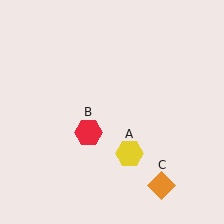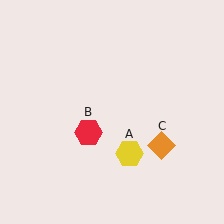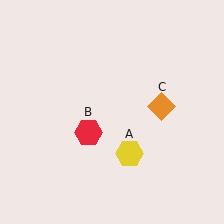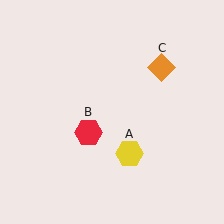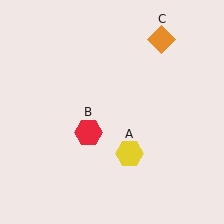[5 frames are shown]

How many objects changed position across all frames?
1 object changed position: orange diamond (object C).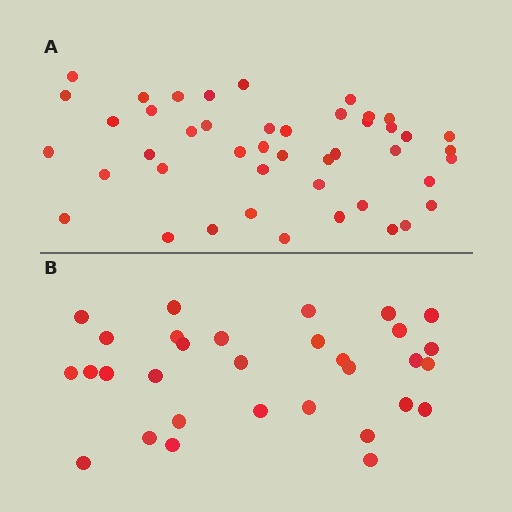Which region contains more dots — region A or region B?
Region A (the top region) has more dots.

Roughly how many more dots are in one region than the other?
Region A has approximately 15 more dots than region B.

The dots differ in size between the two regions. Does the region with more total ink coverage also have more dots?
No. Region B has more total ink coverage because its dots are larger, but region A actually contains more individual dots. Total area can be misleading — the number of items is what matters here.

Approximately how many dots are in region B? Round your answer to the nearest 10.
About 30 dots. (The exact count is 31, which rounds to 30.)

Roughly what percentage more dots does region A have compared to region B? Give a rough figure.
About 45% more.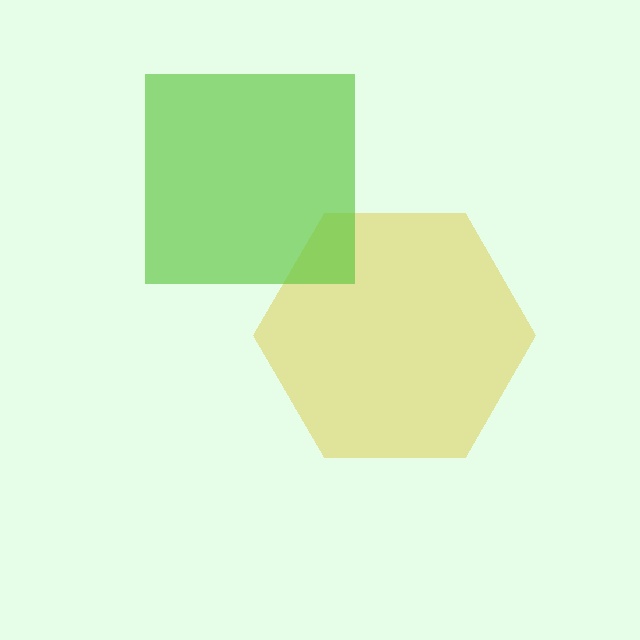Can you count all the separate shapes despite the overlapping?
Yes, there are 2 separate shapes.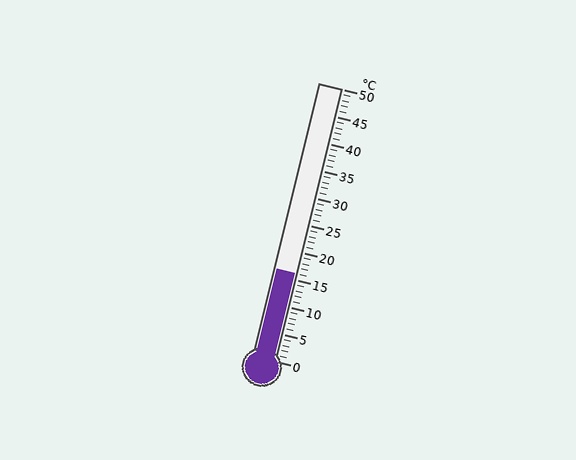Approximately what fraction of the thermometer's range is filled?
The thermometer is filled to approximately 30% of its range.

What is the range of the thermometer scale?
The thermometer scale ranges from 0°C to 50°C.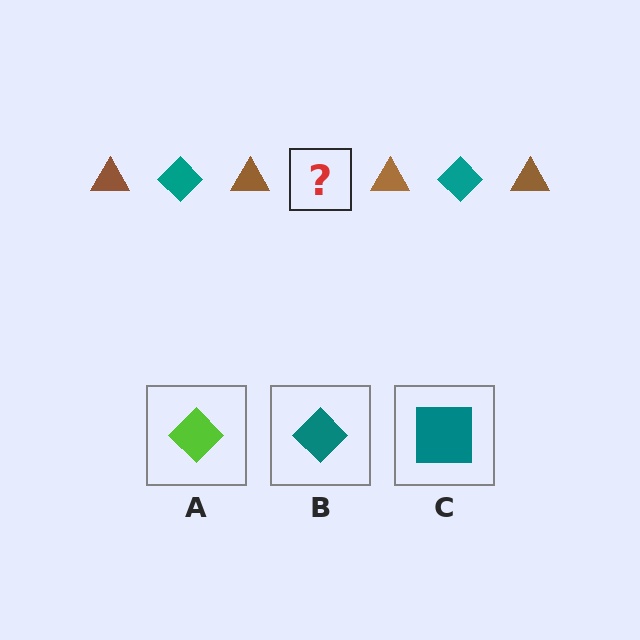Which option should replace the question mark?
Option B.